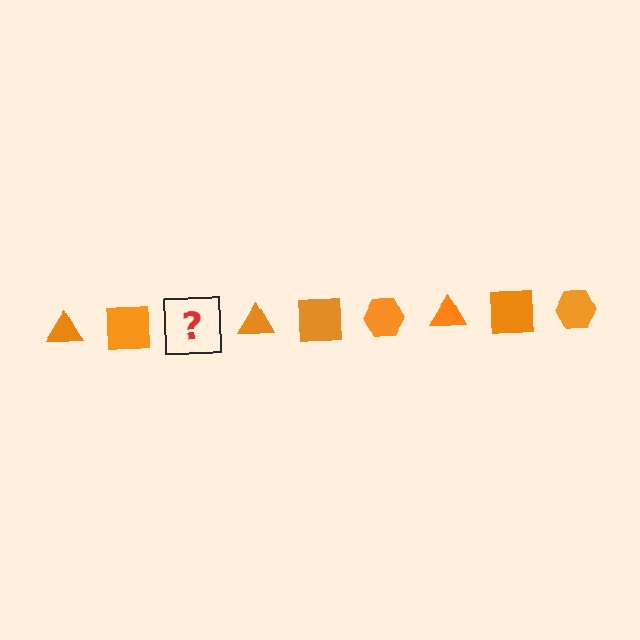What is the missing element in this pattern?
The missing element is an orange hexagon.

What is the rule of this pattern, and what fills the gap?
The rule is that the pattern cycles through triangle, square, hexagon shapes in orange. The gap should be filled with an orange hexagon.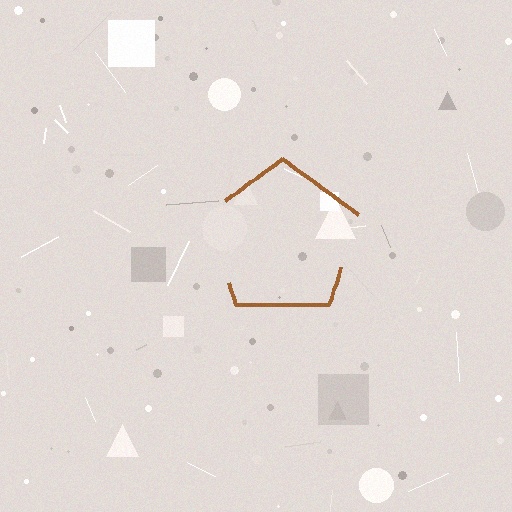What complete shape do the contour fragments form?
The contour fragments form a pentagon.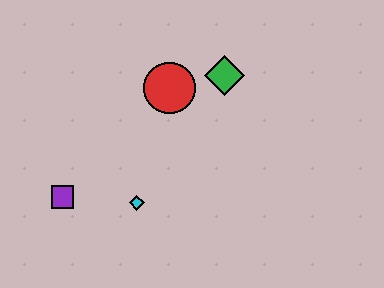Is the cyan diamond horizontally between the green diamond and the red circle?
No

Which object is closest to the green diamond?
The red circle is closest to the green diamond.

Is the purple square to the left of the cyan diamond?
Yes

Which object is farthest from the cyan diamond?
The green diamond is farthest from the cyan diamond.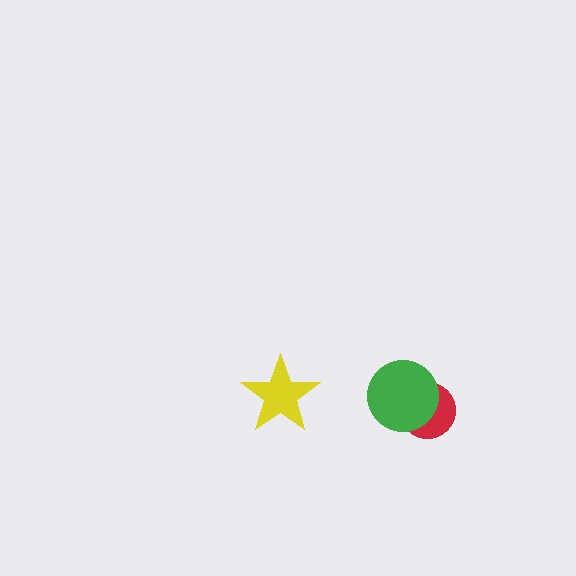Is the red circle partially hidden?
Yes, it is partially covered by another shape.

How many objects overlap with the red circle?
1 object overlaps with the red circle.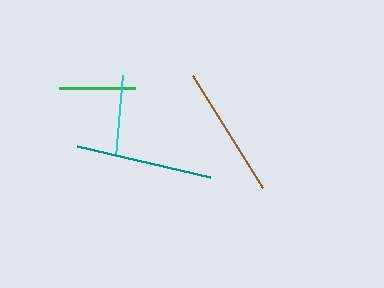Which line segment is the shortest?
The green line is the shortest at approximately 76 pixels.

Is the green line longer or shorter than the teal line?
The teal line is longer than the green line.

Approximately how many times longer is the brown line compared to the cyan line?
The brown line is approximately 1.6 times the length of the cyan line.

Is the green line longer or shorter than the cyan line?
The cyan line is longer than the green line.